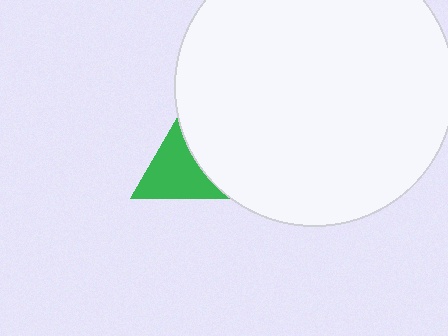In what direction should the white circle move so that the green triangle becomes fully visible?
The white circle should move right. That is the shortest direction to clear the overlap and leave the green triangle fully visible.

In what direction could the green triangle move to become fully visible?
The green triangle could move left. That would shift it out from behind the white circle entirely.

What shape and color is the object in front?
The object in front is a white circle.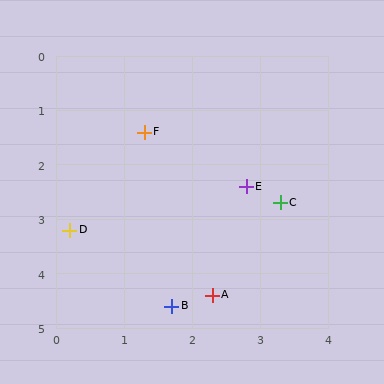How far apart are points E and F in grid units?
Points E and F are about 1.8 grid units apart.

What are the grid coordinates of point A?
Point A is at approximately (2.3, 4.4).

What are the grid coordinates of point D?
Point D is at approximately (0.2, 3.2).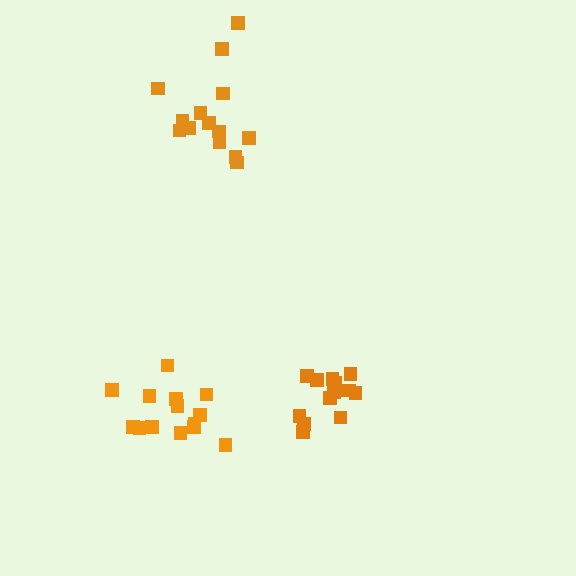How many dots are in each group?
Group 1: 14 dots, Group 2: 14 dots, Group 3: 14 dots (42 total).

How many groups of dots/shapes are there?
There are 3 groups.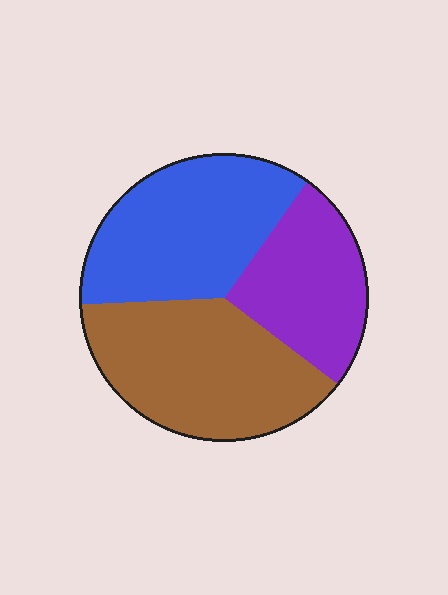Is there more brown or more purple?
Brown.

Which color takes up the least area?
Purple, at roughly 25%.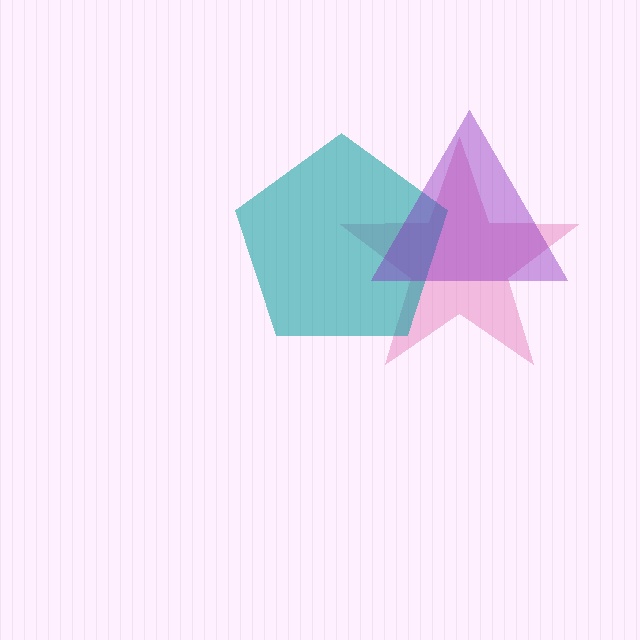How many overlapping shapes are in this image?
There are 3 overlapping shapes in the image.